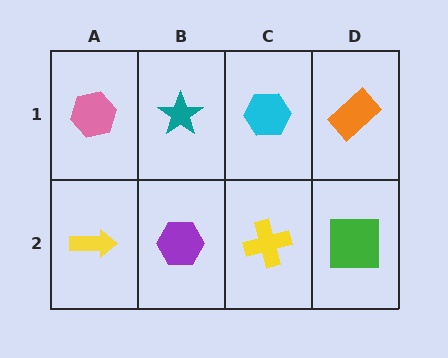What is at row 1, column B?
A teal star.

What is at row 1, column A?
A pink hexagon.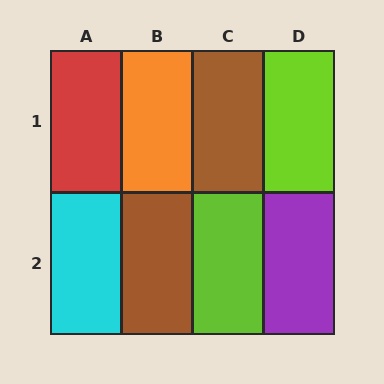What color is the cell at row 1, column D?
Lime.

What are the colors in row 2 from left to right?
Cyan, brown, lime, purple.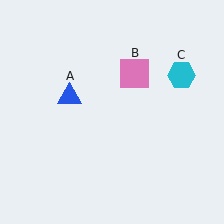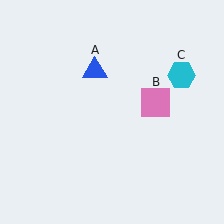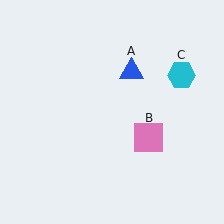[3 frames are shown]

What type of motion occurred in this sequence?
The blue triangle (object A), pink square (object B) rotated clockwise around the center of the scene.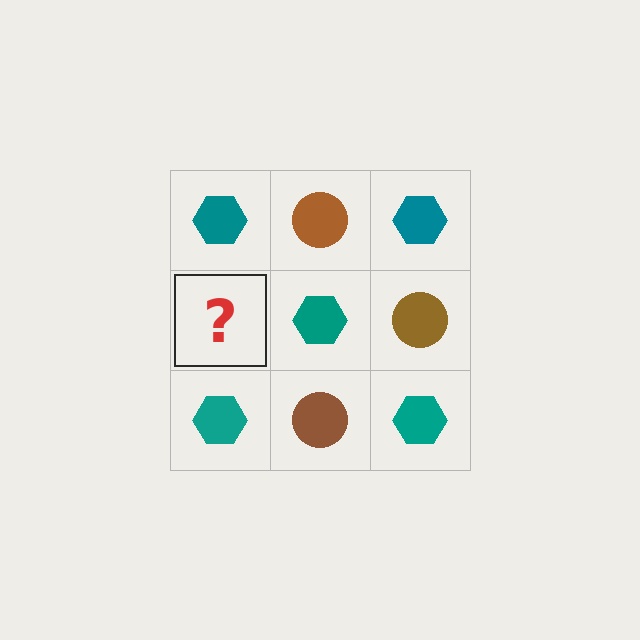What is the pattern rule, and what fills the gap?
The rule is that it alternates teal hexagon and brown circle in a checkerboard pattern. The gap should be filled with a brown circle.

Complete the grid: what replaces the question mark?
The question mark should be replaced with a brown circle.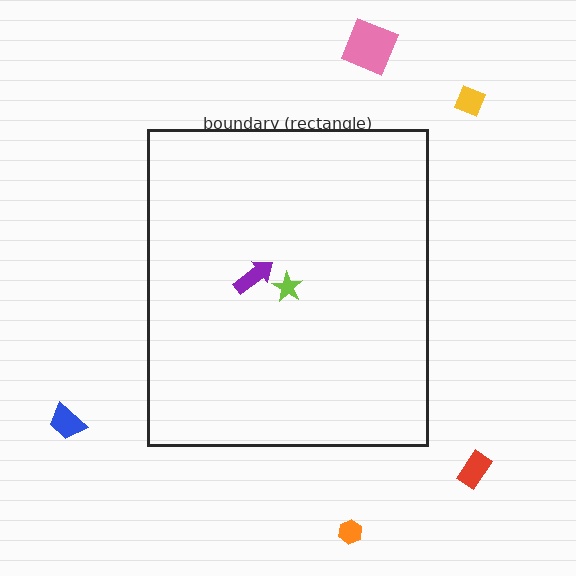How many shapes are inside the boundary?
2 inside, 5 outside.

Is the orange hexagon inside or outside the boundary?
Outside.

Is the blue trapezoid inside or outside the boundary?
Outside.